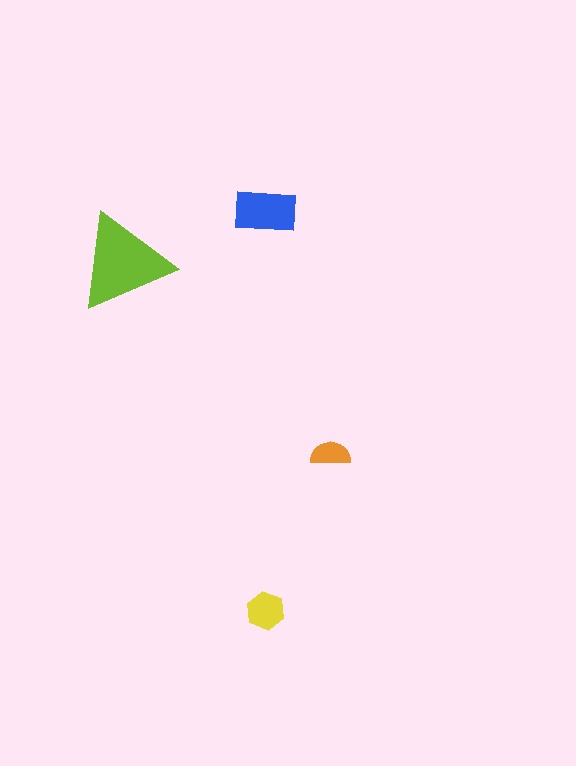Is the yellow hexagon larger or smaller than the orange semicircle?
Larger.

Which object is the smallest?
The orange semicircle.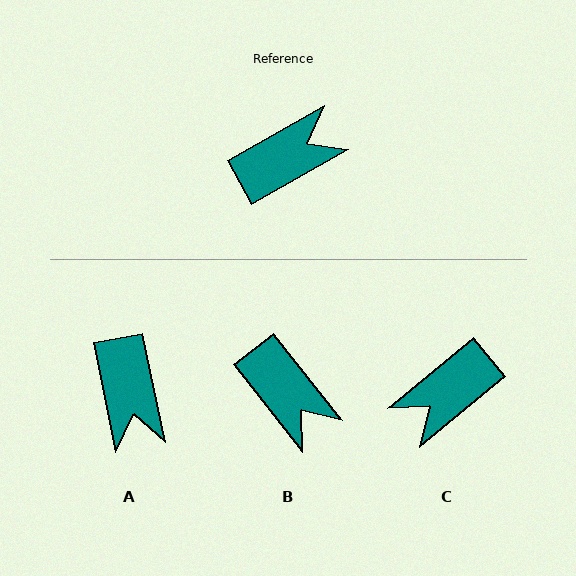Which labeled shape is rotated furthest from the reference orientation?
C, about 170 degrees away.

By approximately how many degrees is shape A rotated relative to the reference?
Approximately 108 degrees clockwise.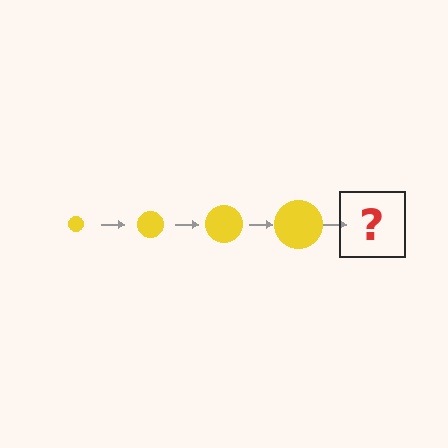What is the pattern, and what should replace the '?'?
The pattern is that the circle gets progressively larger each step. The '?' should be a yellow circle, larger than the previous one.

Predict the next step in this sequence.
The next step is a yellow circle, larger than the previous one.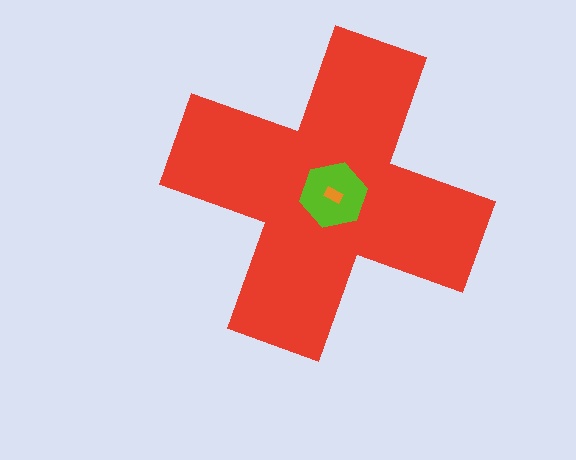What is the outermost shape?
The red cross.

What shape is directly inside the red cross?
The lime hexagon.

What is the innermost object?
The orange rectangle.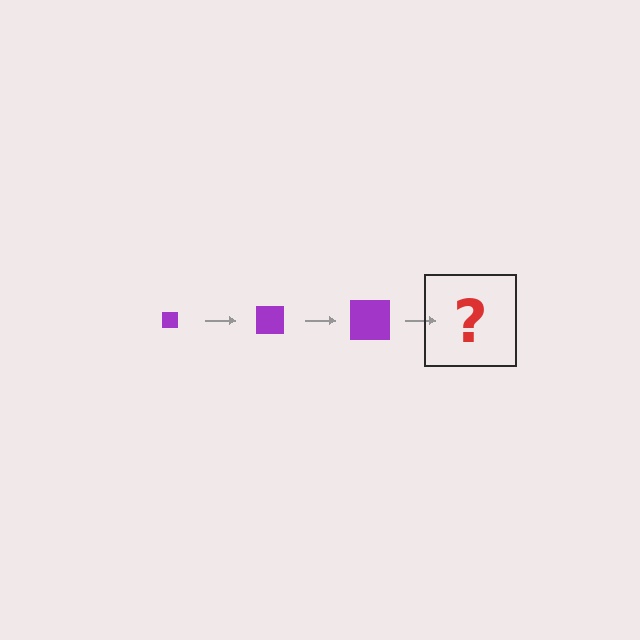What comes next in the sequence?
The next element should be a purple square, larger than the previous one.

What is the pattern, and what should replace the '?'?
The pattern is that the square gets progressively larger each step. The '?' should be a purple square, larger than the previous one.